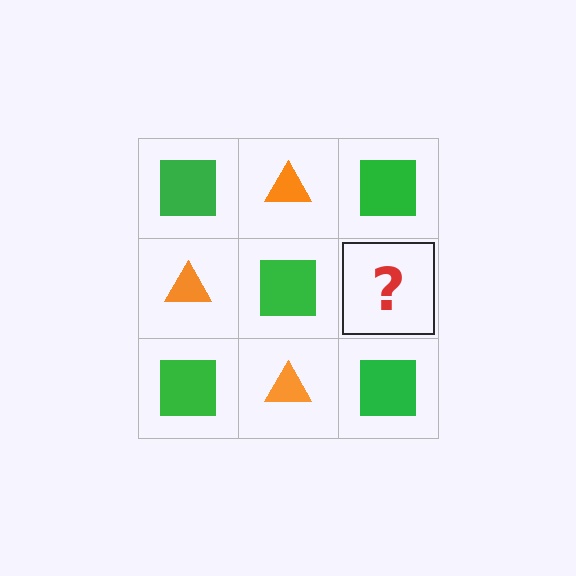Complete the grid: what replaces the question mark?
The question mark should be replaced with an orange triangle.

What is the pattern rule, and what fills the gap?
The rule is that it alternates green square and orange triangle in a checkerboard pattern. The gap should be filled with an orange triangle.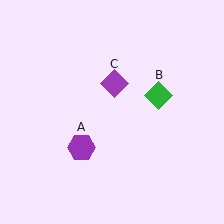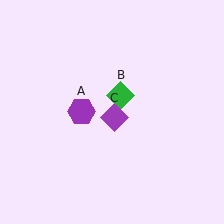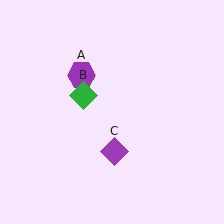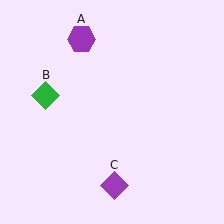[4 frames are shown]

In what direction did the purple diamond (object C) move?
The purple diamond (object C) moved down.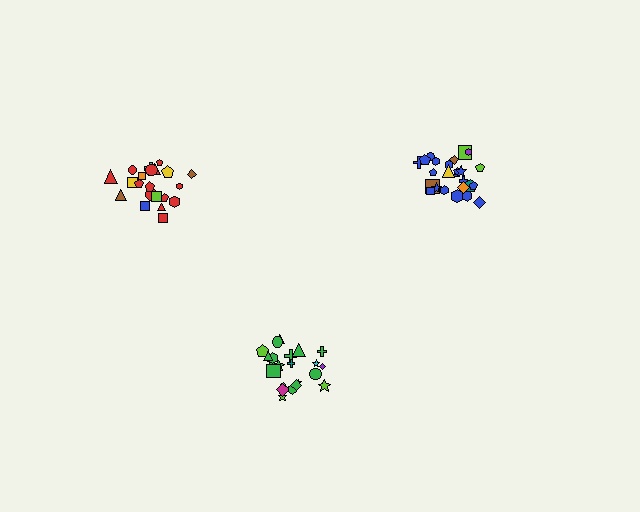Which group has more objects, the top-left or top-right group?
The top-right group.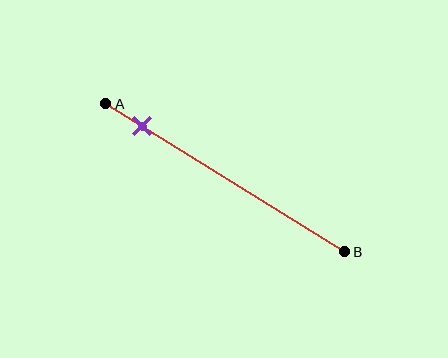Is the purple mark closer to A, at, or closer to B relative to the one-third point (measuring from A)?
The purple mark is closer to point A than the one-third point of segment AB.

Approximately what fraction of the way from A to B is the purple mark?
The purple mark is approximately 15% of the way from A to B.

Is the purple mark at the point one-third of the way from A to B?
No, the mark is at about 15% from A, not at the 33% one-third point.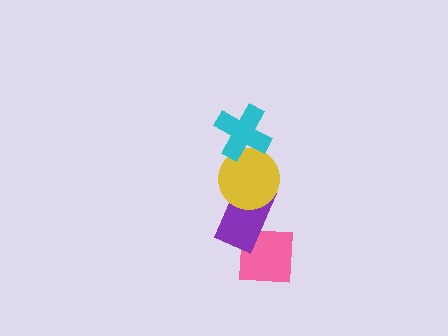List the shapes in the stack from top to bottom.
From top to bottom: the cyan cross, the yellow circle, the purple rectangle, the pink square.